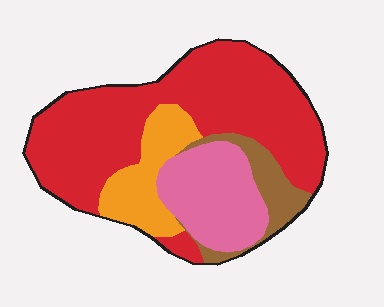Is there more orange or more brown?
Orange.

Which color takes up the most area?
Red, at roughly 55%.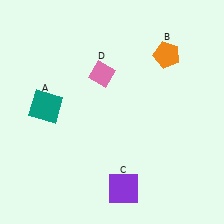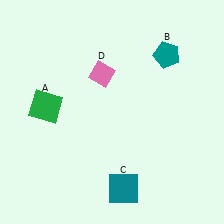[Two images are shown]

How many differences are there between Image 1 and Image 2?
There are 3 differences between the two images.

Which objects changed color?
A changed from teal to green. B changed from orange to teal. C changed from purple to teal.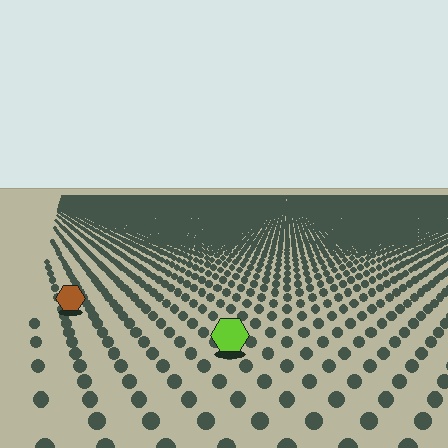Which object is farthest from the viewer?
The brown hexagon is farthest from the viewer. It appears smaller and the ground texture around it is denser.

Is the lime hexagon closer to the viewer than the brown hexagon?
Yes. The lime hexagon is closer — you can tell from the texture gradient: the ground texture is coarser near it.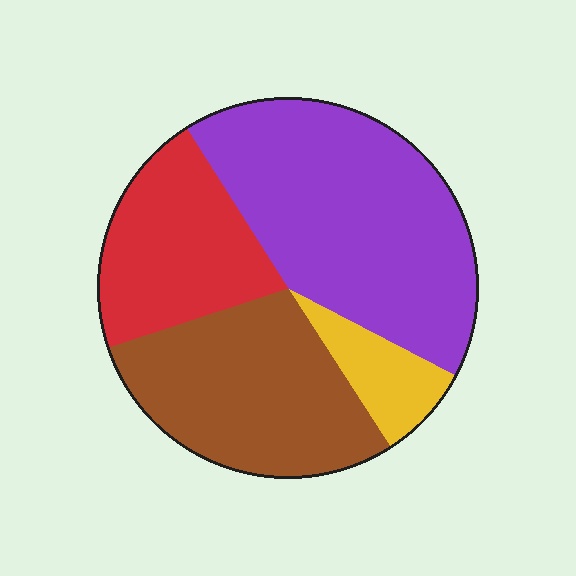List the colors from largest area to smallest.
From largest to smallest: purple, brown, red, yellow.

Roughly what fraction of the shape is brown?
Brown covers about 30% of the shape.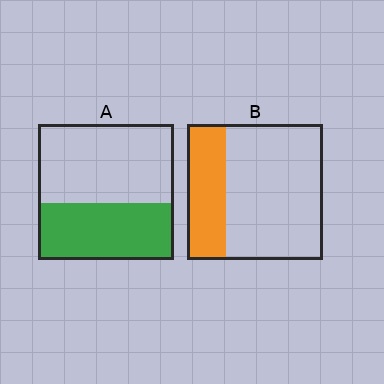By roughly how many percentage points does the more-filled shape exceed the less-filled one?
By roughly 15 percentage points (A over B).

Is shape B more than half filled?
No.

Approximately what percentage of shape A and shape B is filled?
A is approximately 40% and B is approximately 30%.